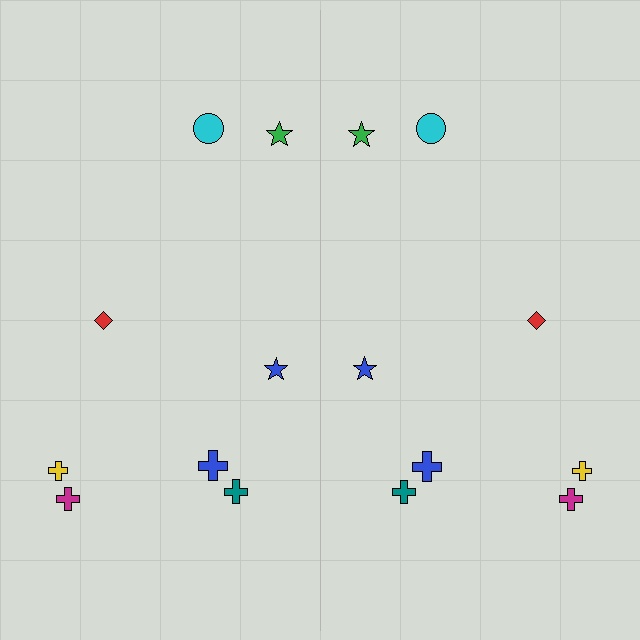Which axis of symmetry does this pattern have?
The pattern has a vertical axis of symmetry running through the center of the image.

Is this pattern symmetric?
Yes, this pattern has bilateral (reflection) symmetry.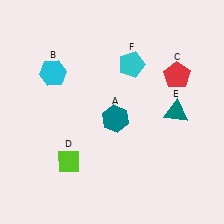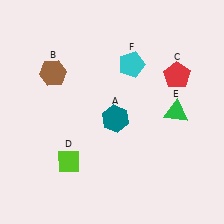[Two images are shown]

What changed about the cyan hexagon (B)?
In Image 1, B is cyan. In Image 2, it changed to brown.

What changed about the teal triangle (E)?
In Image 1, E is teal. In Image 2, it changed to green.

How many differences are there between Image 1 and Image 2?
There are 2 differences between the two images.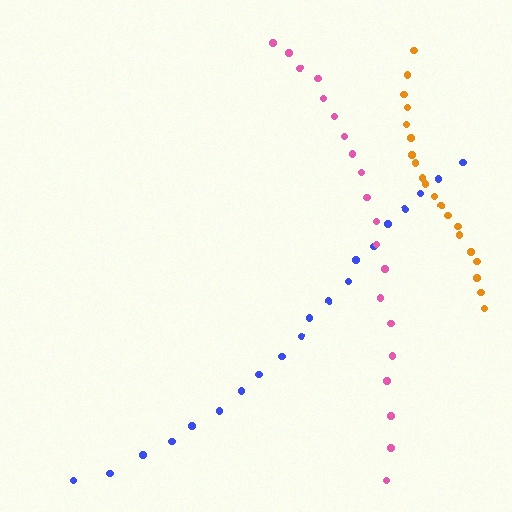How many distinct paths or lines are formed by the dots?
There are 3 distinct paths.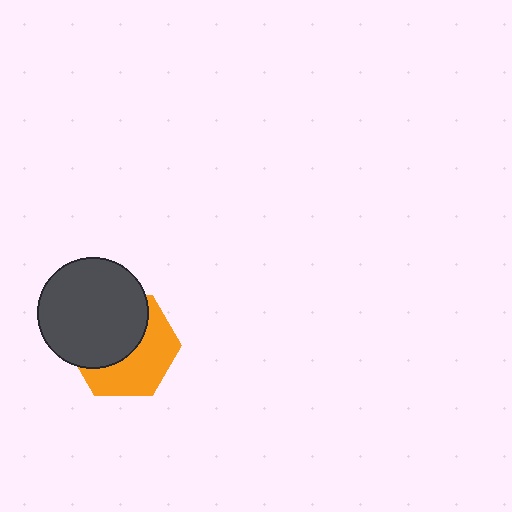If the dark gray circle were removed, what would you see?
You would see the complete orange hexagon.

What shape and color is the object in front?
The object in front is a dark gray circle.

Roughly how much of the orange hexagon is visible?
About half of it is visible (roughly 48%).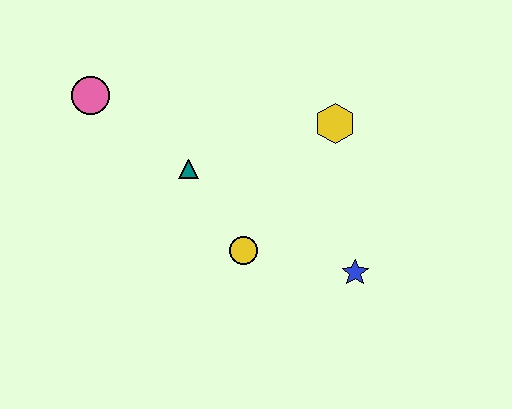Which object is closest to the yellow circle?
The teal triangle is closest to the yellow circle.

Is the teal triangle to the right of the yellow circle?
No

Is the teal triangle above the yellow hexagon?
No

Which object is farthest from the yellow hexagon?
The pink circle is farthest from the yellow hexagon.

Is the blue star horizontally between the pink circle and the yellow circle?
No